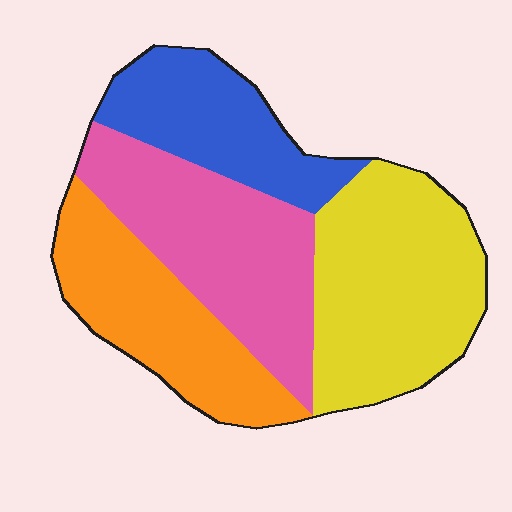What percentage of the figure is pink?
Pink covers 28% of the figure.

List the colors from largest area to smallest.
From largest to smallest: yellow, pink, orange, blue.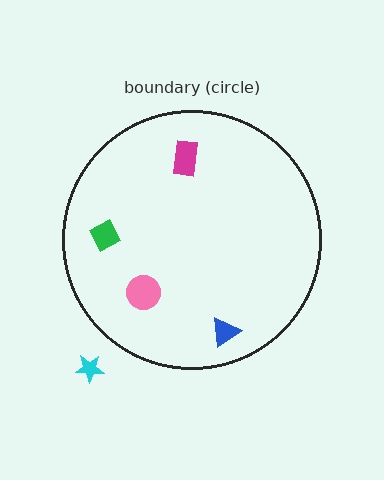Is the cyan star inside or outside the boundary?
Outside.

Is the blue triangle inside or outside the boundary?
Inside.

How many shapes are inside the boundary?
4 inside, 1 outside.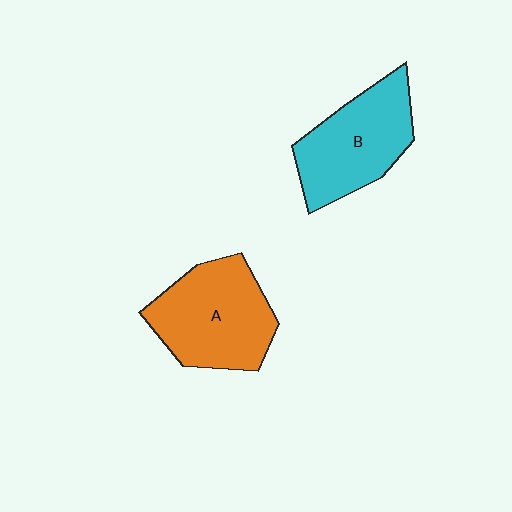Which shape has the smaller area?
Shape B (cyan).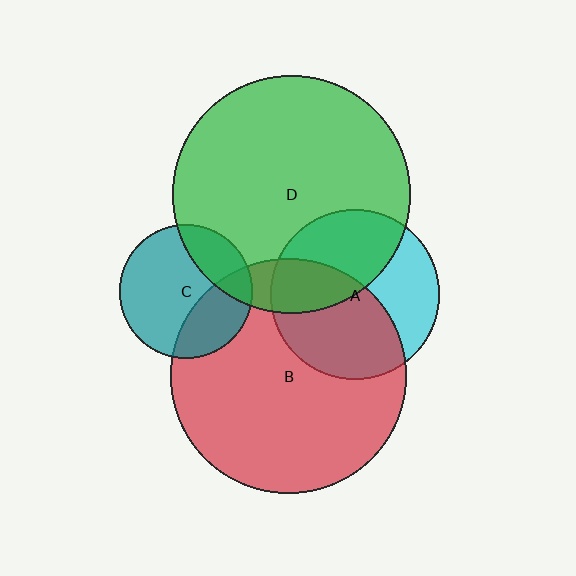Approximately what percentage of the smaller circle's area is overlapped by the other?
Approximately 30%.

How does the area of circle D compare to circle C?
Approximately 3.2 times.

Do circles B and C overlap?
Yes.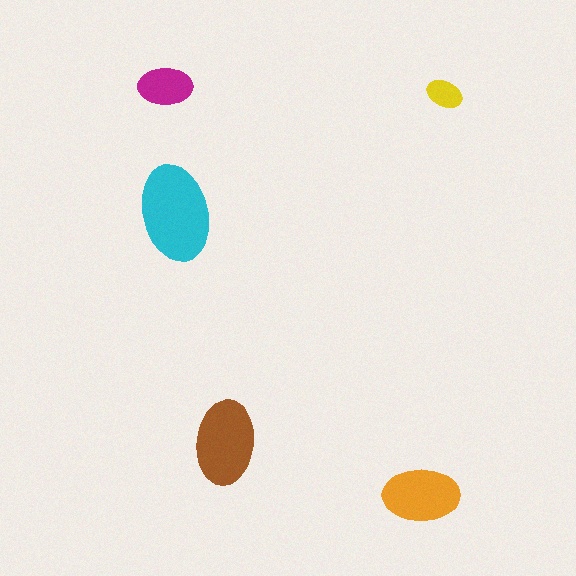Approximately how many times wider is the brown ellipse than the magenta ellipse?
About 1.5 times wider.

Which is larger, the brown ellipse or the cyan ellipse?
The cyan one.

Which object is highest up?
The magenta ellipse is topmost.